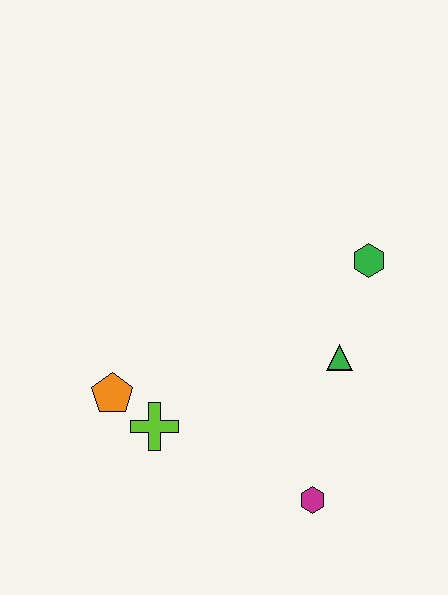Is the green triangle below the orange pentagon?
No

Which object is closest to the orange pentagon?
The lime cross is closest to the orange pentagon.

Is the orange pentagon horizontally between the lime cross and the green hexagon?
No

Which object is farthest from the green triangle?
The orange pentagon is farthest from the green triangle.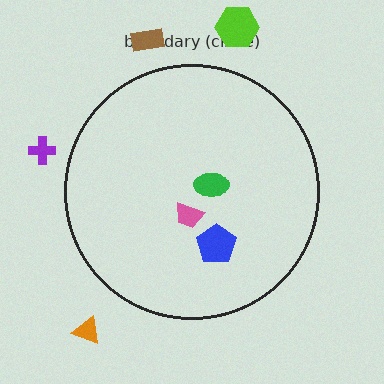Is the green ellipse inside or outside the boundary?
Inside.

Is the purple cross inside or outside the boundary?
Outside.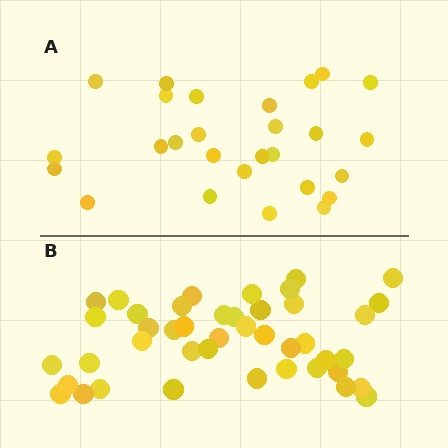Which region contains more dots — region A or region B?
Region B (the bottom region) has more dots.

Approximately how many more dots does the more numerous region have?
Region B has approximately 15 more dots than region A.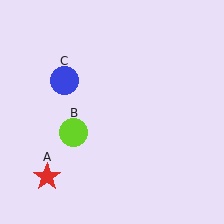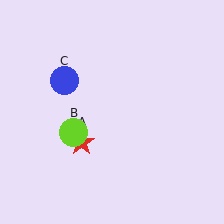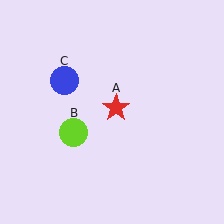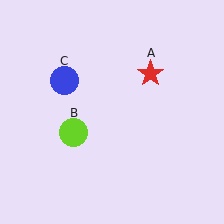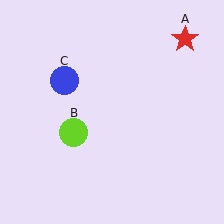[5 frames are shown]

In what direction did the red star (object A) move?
The red star (object A) moved up and to the right.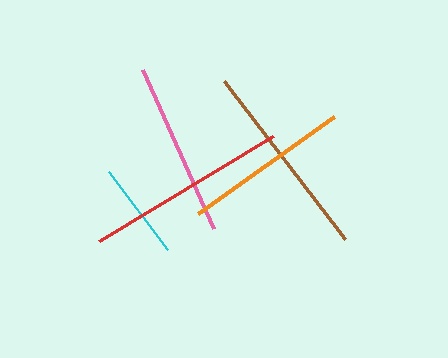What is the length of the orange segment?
The orange segment is approximately 167 pixels long.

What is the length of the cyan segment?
The cyan segment is approximately 98 pixels long.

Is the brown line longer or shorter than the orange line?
The brown line is longer than the orange line.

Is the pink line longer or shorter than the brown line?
The brown line is longer than the pink line.